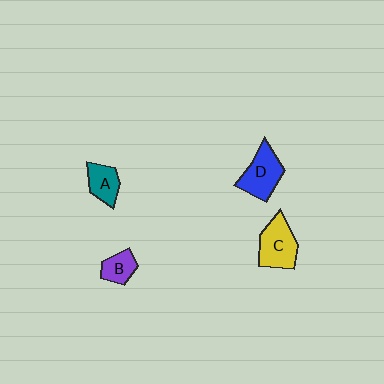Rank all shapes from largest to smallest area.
From largest to smallest: C (yellow), D (blue), A (teal), B (purple).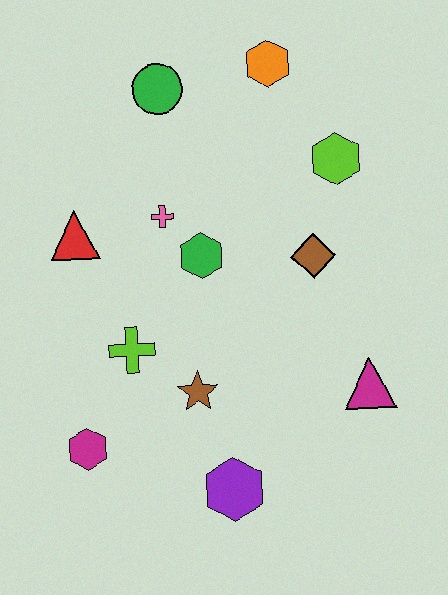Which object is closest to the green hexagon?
The pink cross is closest to the green hexagon.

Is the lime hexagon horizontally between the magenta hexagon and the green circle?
No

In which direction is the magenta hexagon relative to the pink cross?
The magenta hexagon is below the pink cross.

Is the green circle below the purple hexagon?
No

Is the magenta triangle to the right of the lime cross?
Yes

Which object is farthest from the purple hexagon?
The orange hexagon is farthest from the purple hexagon.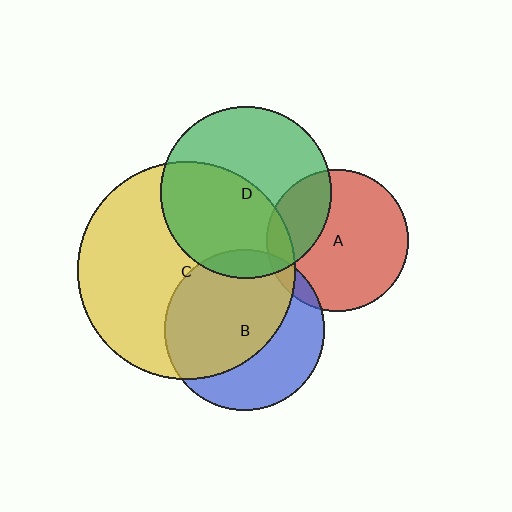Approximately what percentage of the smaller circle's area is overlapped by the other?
Approximately 50%.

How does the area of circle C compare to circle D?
Approximately 1.6 times.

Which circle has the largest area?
Circle C (yellow).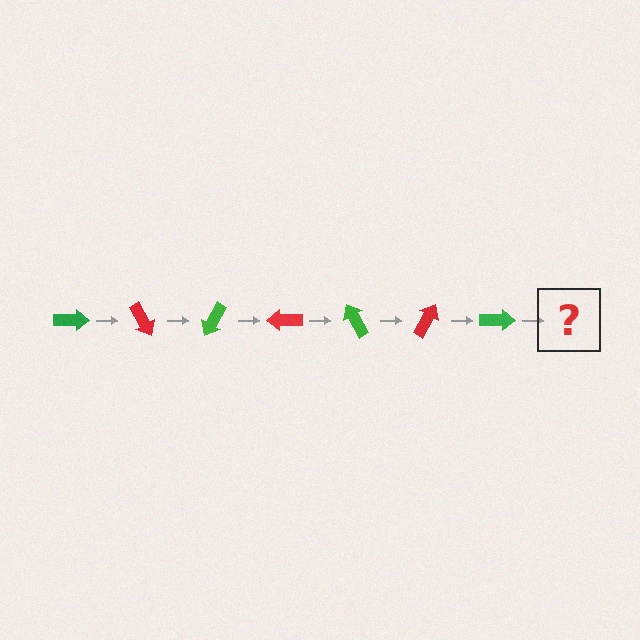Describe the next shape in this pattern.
It should be a red arrow, rotated 420 degrees from the start.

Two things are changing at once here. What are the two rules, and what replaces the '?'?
The two rules are that it rotates 60 degrees each step and the color cycles through green and red. The '?' should be a red arrow, rotated 420 degrees from the start.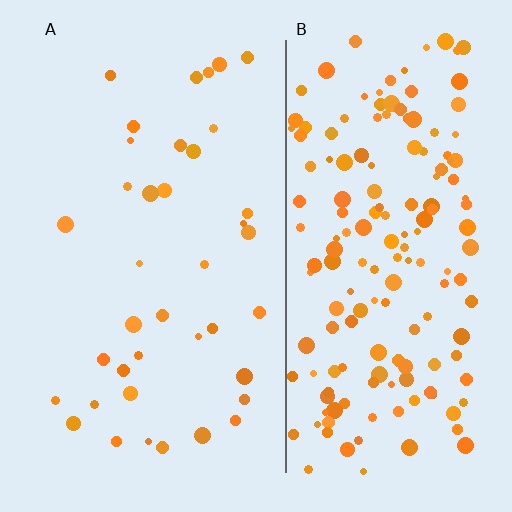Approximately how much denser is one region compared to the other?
Approximately 4.5× — region B over region A.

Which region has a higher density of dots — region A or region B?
B (the right).